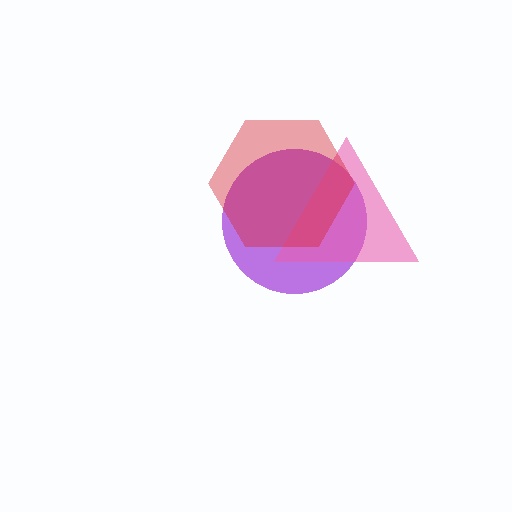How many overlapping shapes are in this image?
There are 3 overlapping shapes in the image.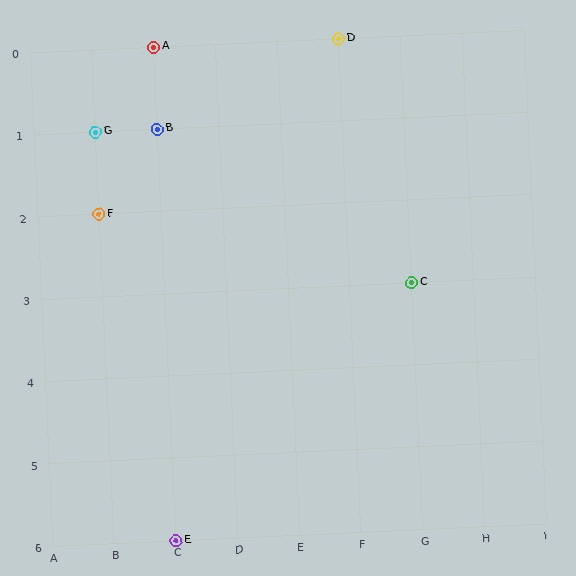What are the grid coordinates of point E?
Point E is at grid coordinates (C, 6).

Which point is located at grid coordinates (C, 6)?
Point E is at (C, 6).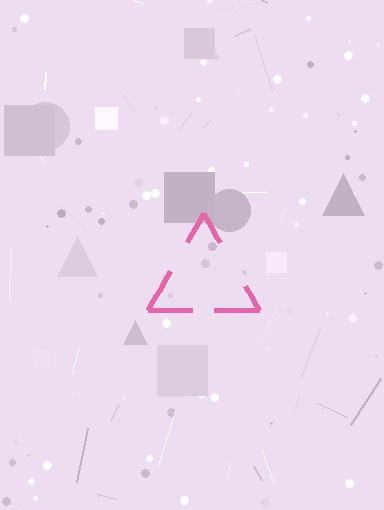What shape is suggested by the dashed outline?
The dashed outline suggests a triangle.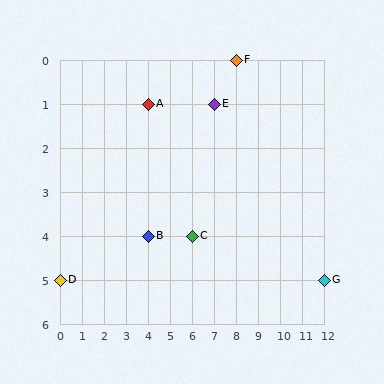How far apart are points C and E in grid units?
Points C and E are 1 column and 3 rows apart (about 3.2 grid units diagonally).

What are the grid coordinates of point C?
Point C is at grid coordinates (6, 4).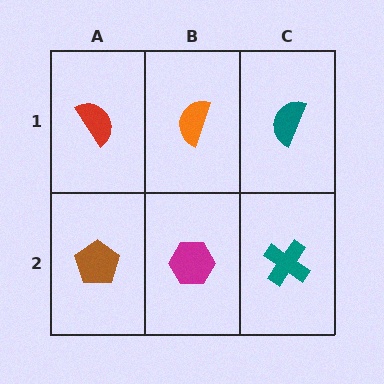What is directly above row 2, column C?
A teal semicircle.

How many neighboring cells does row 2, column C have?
2.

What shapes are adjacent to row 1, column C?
A teal cross (row 2, column C), an orange semicircle (row 1, column B).